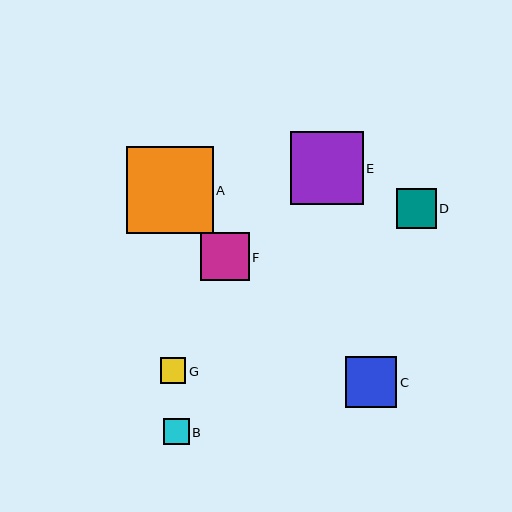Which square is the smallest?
Square G is the smallest with a size of approximately 25 pixels.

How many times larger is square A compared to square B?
Square A is approximately 3.4 times the size of square B.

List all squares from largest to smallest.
From largest to smallest: A, E, C, F, D, B, G.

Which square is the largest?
Square A is the largest with a size of approximately 87 pixels.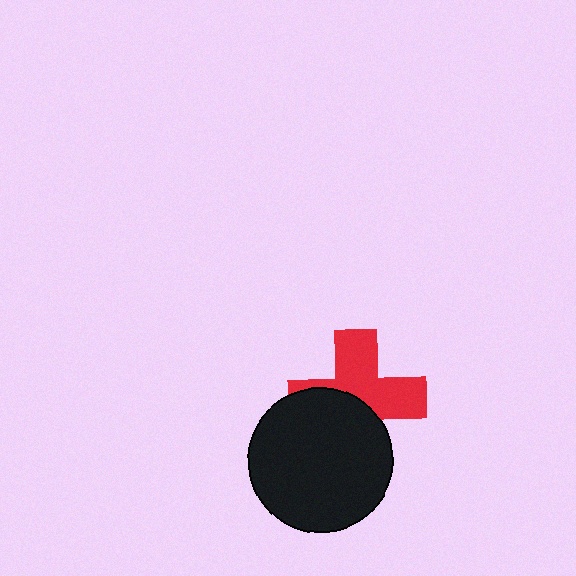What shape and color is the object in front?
The object in front is a black circle.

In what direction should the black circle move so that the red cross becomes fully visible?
The black circle should move down. That is the shortest direction to clear the overlap and leave the red cross fully visible.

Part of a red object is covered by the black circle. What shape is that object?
It is a cross.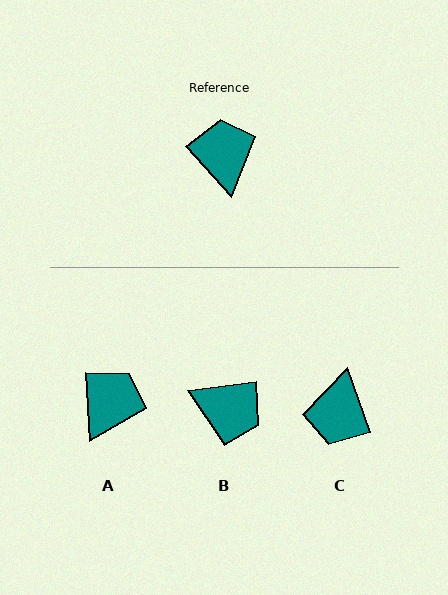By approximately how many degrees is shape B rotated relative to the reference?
Approximately 125 degrees clockwise.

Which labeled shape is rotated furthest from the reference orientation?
C, about 157 degrees away.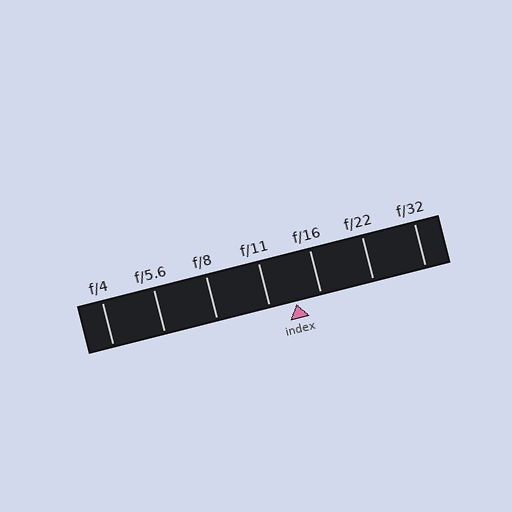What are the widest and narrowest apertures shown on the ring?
The widest aperture shown is f/4 and the narrowest is f/32.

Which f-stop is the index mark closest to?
The index mark is closest to f/16.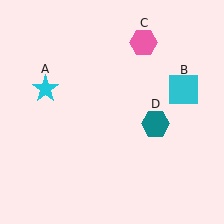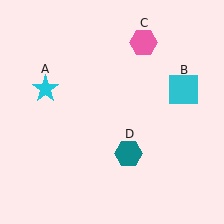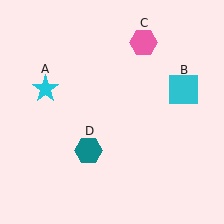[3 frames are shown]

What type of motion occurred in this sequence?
The teal hexagon (object D) rotated clockwise around the center of the scene.